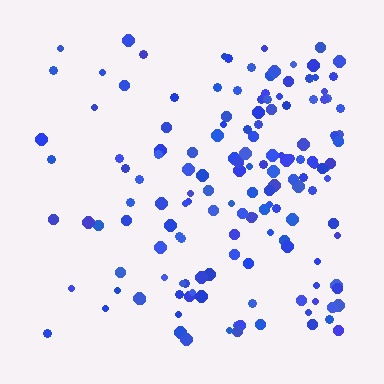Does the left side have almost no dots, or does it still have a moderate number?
Still a moderate number, just noticeably fewer than the right.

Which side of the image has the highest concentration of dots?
The right.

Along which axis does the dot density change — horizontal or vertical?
Horizontal.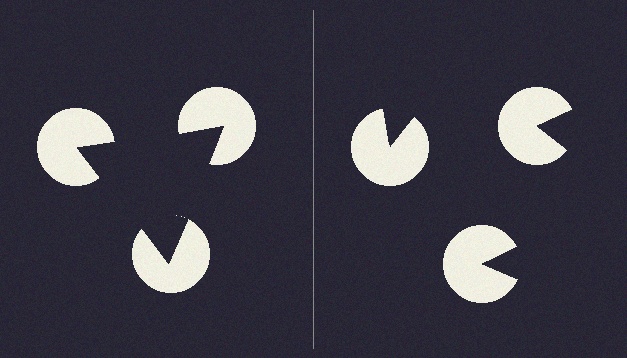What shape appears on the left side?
An illusory triangle.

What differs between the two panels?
The pac-man discs are positioned identically on both sides; only the wedge orientations differ. On the left they align to a triangle; on the right they are misaligned.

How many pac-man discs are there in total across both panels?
6 — 3 on each side.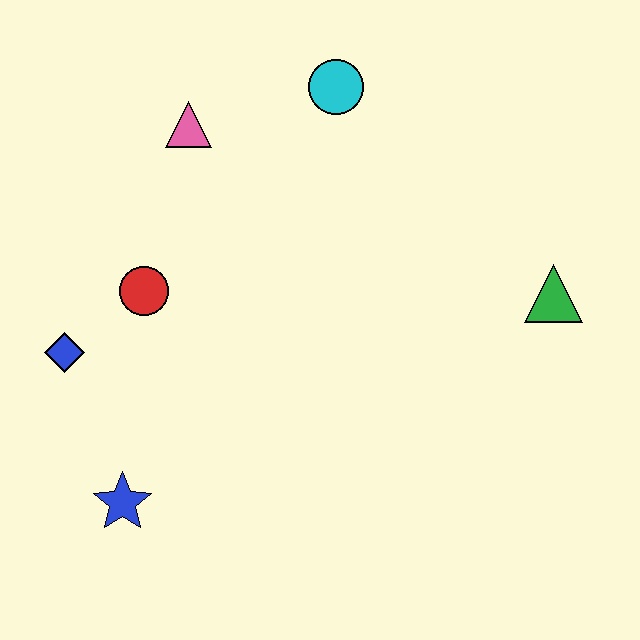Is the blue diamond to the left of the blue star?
Yes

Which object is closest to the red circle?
The blue diamond is closest to the red circle.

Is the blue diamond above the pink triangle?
No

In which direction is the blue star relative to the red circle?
The blue star is below the red circle.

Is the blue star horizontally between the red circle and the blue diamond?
Yes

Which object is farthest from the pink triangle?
The green triangle is farthest from the pink triangle.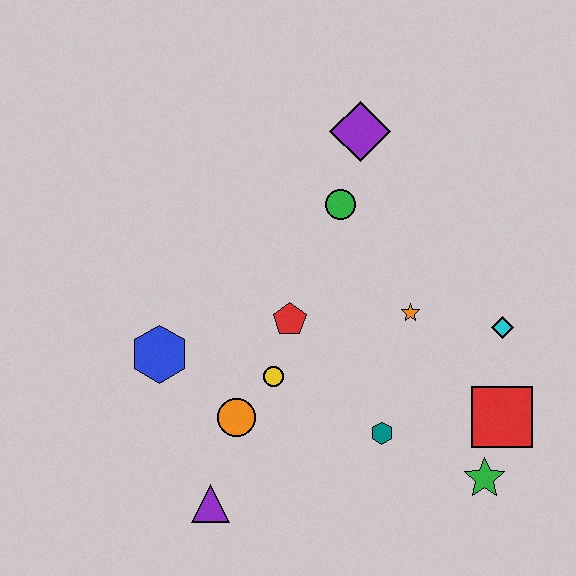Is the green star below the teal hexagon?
Yes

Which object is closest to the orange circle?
The yellow circle is closest to the orange circle.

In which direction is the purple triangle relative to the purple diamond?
The purple triangle is below the purple diamond.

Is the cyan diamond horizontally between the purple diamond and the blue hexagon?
No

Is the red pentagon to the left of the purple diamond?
Yes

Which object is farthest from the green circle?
The purple triangle is farthest from the green circle.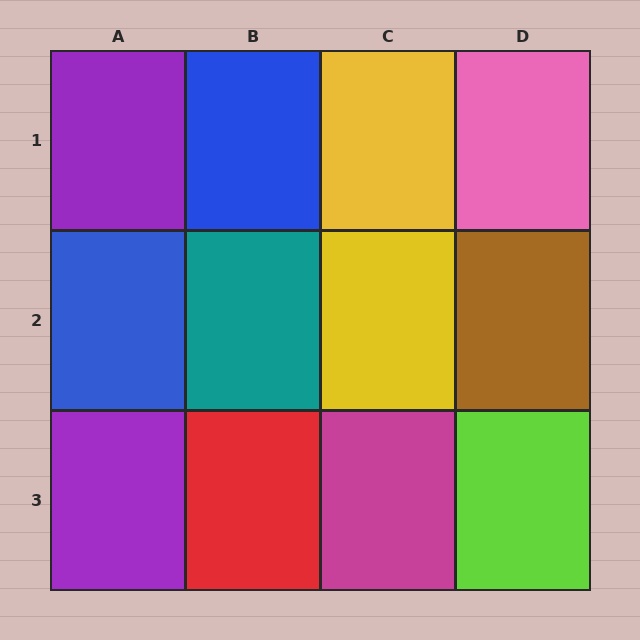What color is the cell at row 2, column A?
Blue.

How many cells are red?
1 cell is red.